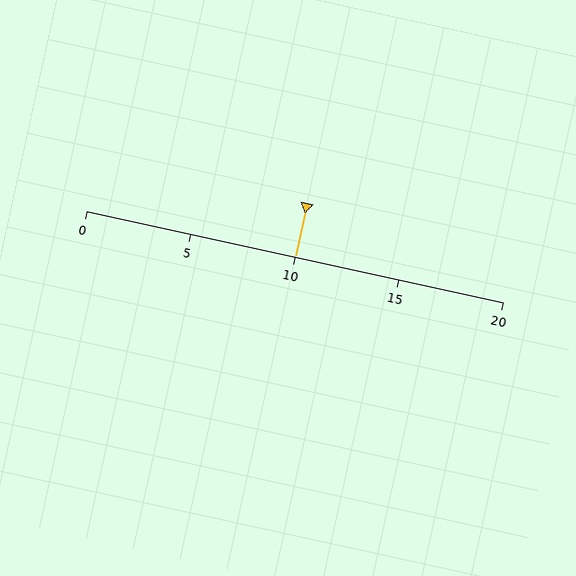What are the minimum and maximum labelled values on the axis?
The axis runs from 0 to 20.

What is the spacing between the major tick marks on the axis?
The major ticks are spaced 5 apart.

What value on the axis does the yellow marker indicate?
The marker indicates approximately 10.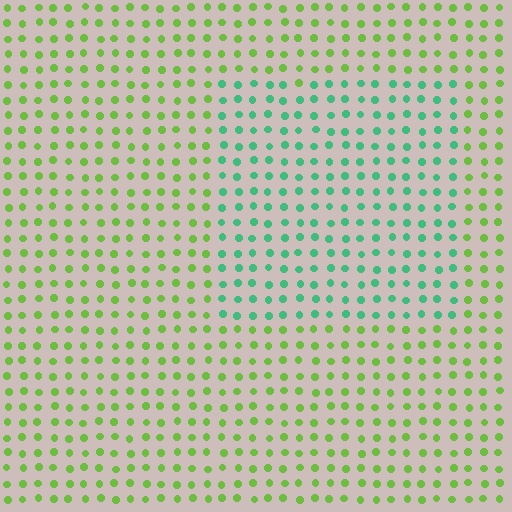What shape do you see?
I see a rectangle.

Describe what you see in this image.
The image is filled with small lime elements in a uniform arrangement. A rectangle-shaped region is visible where the elements are tinted to a slightly different hue, forming a subtle color boundary.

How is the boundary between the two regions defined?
The boundary is defined purely by a slight shift in hue (about 51 degrees). Spacing, size, and orientation are identical on both sides.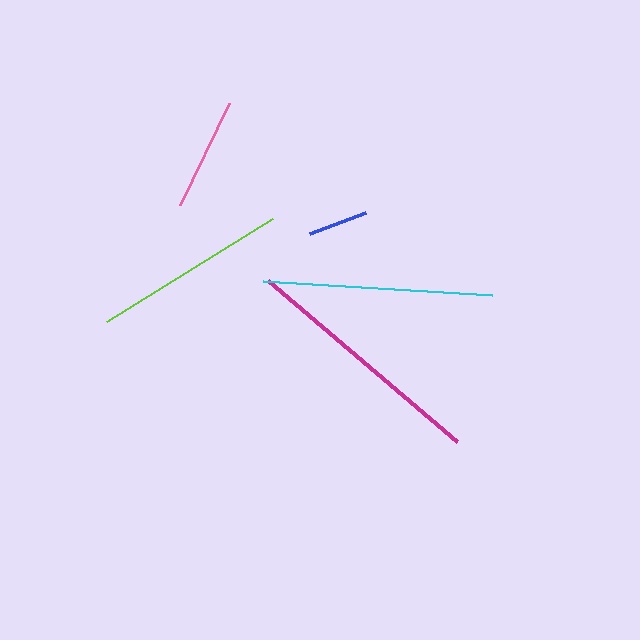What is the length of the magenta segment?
The magenta segment is approximately 248 pixels long.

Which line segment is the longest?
The magenta line is the longest at approximately 248 pixels.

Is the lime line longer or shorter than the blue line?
The lime line is longer than the blue line.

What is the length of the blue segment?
The blue segment is approximately 60 pixels long.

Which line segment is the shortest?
The blue line is the shortest at approximately 60 pixels.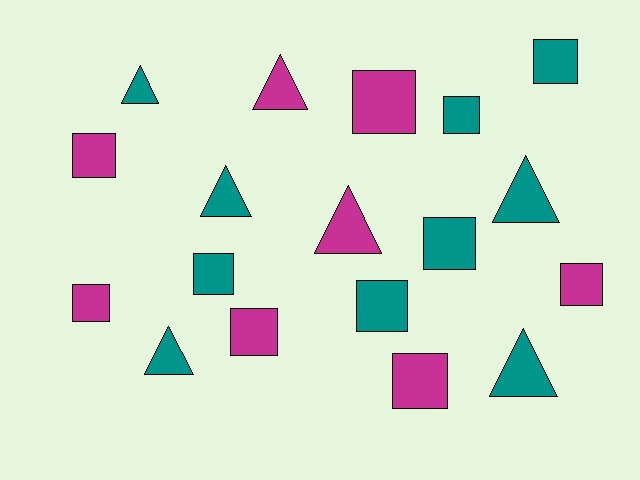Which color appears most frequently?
Teal, with 10 objects.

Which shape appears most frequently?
Square, with 11 objects.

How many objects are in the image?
There are 18 objects.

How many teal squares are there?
There are 5 teal squares.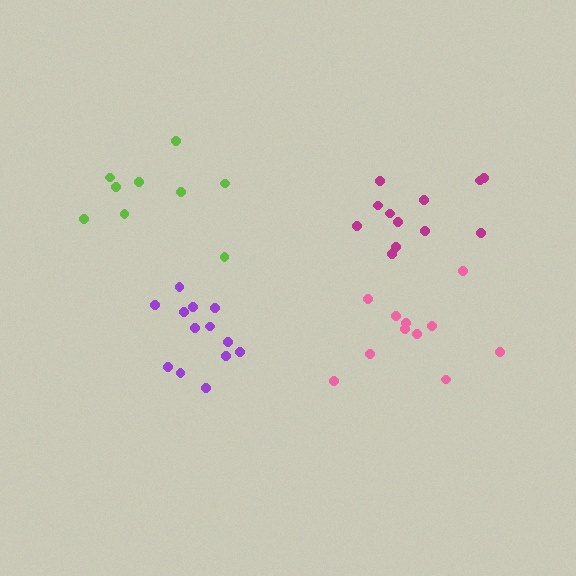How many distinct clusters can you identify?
There are 4 distinct clusters.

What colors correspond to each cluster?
The clusters are colored: magenta, pink, purple, lime.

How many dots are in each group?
Group 1: 12 dots, Group 2: 11 dots, Group 3: 13 dots, Group 4: 9 dots (45 total).